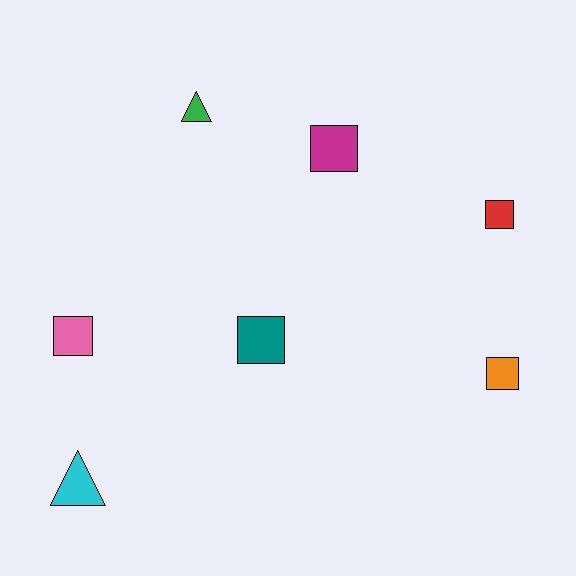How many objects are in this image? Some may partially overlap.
There are 7 objects.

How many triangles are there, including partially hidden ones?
There are 2 triangles.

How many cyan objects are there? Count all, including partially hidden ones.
There is 1 cyan object.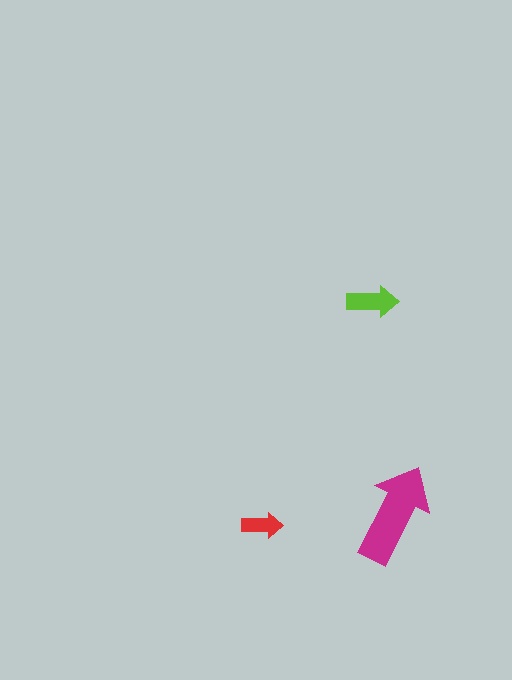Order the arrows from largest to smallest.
the magenta one, the lime one, the red one.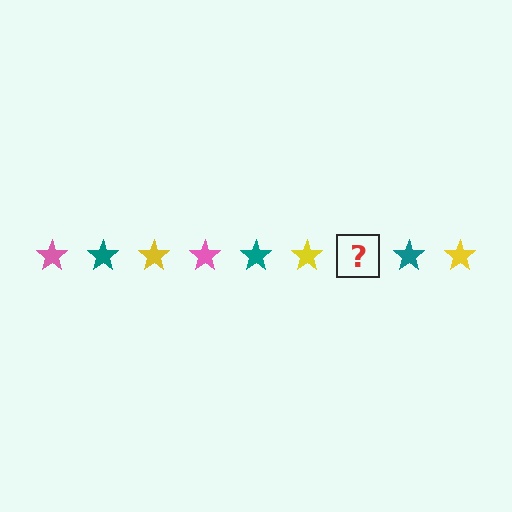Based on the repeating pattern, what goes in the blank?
The blank should be a pink star.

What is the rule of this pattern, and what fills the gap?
The rule is that the pattern cycles through pink, teal, yellow stars. The gap should be filled with a pink star.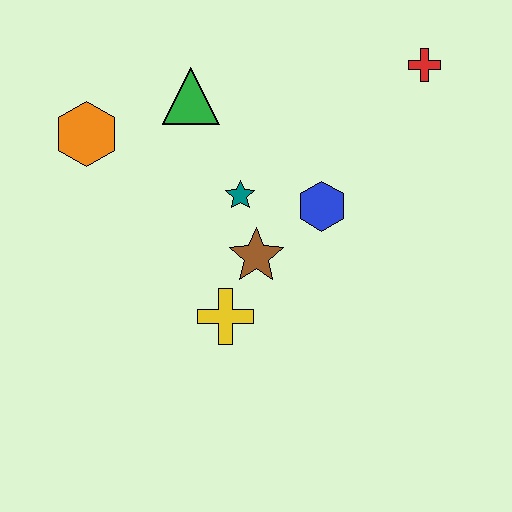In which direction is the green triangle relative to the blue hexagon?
The green triangle is to the left of the blue hexagon.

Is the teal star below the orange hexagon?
Yes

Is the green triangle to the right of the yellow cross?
No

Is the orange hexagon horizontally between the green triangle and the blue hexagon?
No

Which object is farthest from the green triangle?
The red cross is farthest from the green triangle.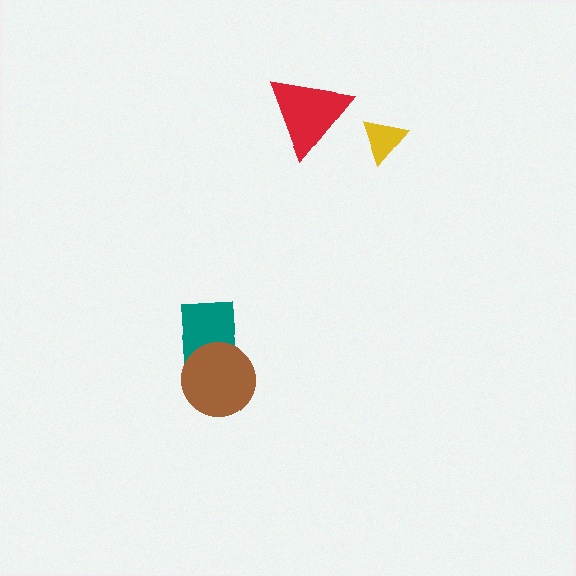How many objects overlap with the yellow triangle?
0 objects overlap with the yellow triangle.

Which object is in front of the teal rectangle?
The brown circle is in front of the teal rectangle.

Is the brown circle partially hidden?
No, no other shape covers it.